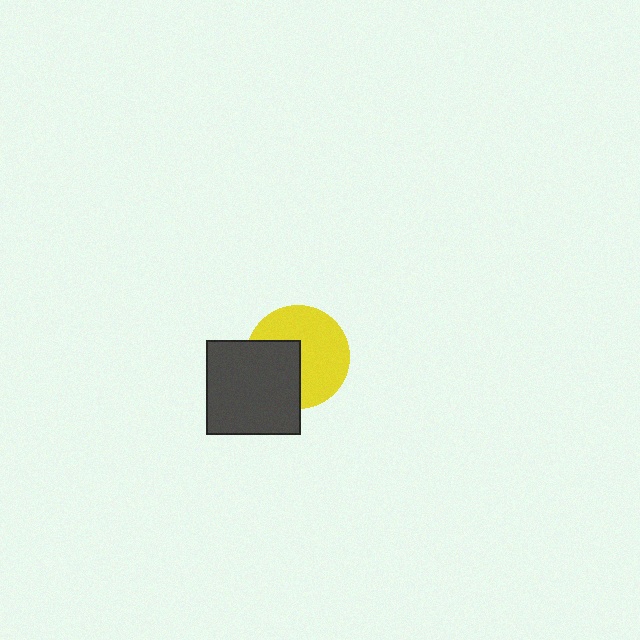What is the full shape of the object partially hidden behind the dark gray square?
The partially hidden object is a yellow circle.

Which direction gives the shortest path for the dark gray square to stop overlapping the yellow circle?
Moving toward the lower-left gives the shortest separation.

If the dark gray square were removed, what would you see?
You would see the complete yellow circle.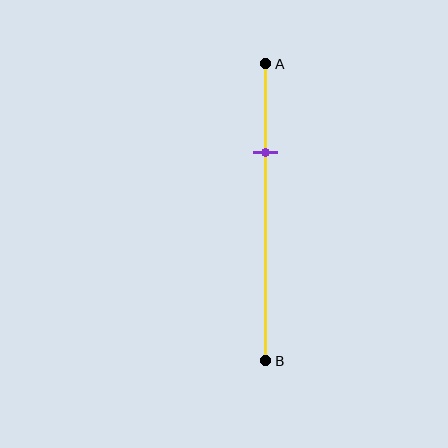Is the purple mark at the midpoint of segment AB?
No, the mark is at about 30% from A, not at the 50% midpoint.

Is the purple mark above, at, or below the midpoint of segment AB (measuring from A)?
The purple mark is above the midpoint of segment AB.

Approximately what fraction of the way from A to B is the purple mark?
The purple mark is approximately 30% of the way from A to B.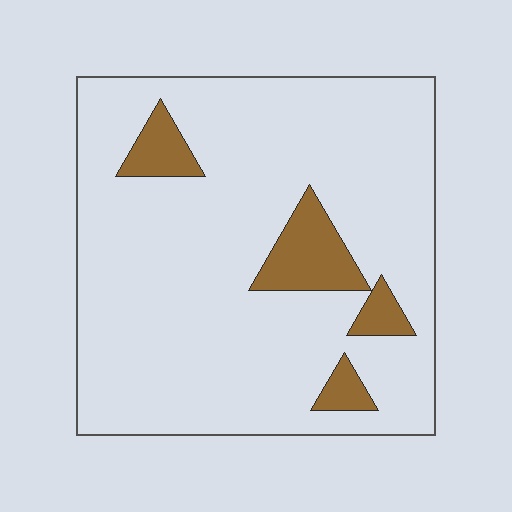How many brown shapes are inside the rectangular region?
4.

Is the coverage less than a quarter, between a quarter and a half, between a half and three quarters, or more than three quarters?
Less than a quarter.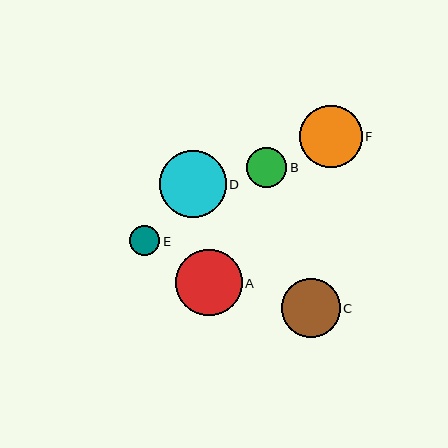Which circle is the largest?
Circle D is the largest with a size of approximately 67 pixels.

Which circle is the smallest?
Circle E is the smallest with a size of approximately 30 pixels.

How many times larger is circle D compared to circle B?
Circle D is approximately 1.7 times the size of circle B.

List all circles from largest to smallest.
From largest to smallest: D, A, F, C, B, E.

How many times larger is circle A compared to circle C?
Circle A is approximately 1.1 times the size of circle C.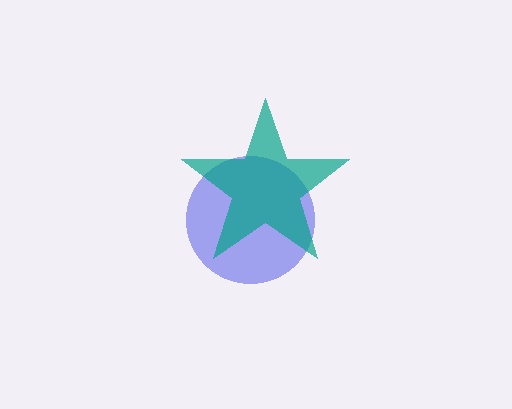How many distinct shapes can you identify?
There are 2 distinct shapes: a blue circle, a teal star.